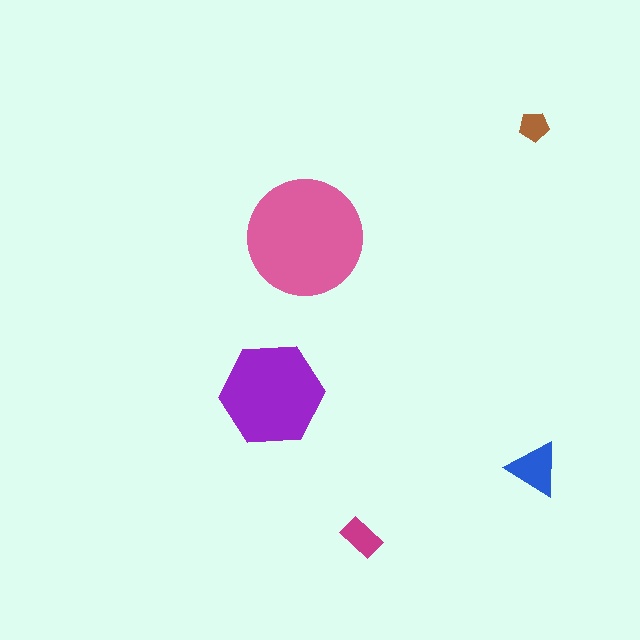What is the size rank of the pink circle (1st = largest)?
1st.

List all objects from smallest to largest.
The brown pentagon, the magenta rectangle, the blue triangle, the purple hexagon, the pink circle.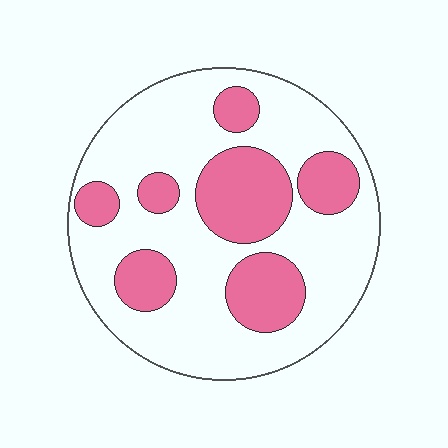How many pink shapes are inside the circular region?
7.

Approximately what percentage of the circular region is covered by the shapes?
Approximately 30%.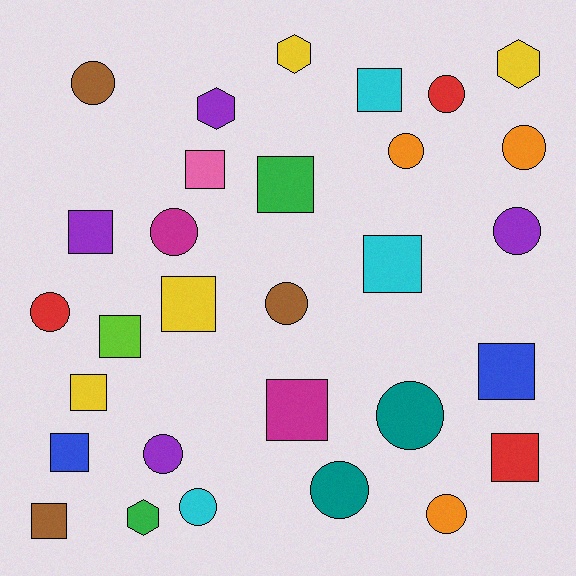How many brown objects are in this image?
There are 3 brown objects.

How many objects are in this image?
There are 30 objects.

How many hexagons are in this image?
There are 4 hexagons.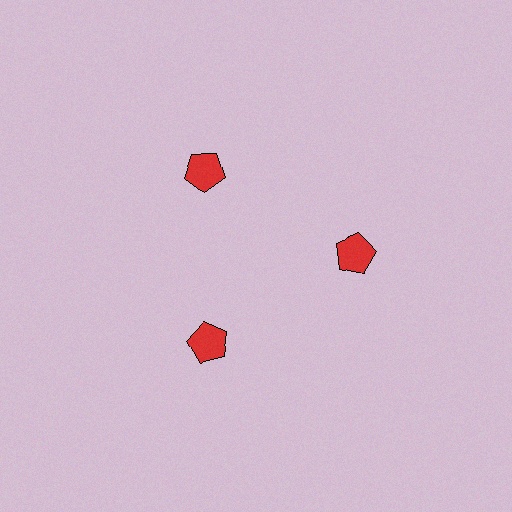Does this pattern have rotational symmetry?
Yes, this pattern has 3-fold rotational symmetry. It looks the same after rotating 120 degrees around the center.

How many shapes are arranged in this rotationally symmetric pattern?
There are 3 shapes, arranged in 3 groups of 1.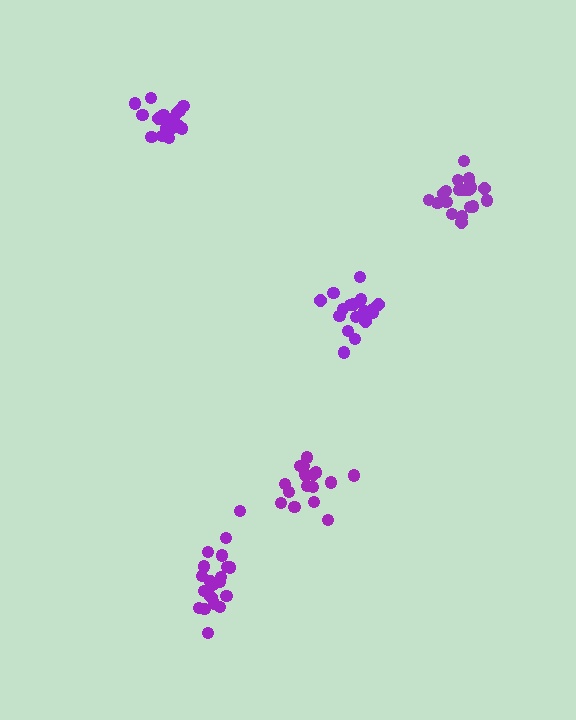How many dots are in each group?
Group 1: 17 dots, Group 2: 21 dots, Group 3: 19 dots, Group 4: 21 dots, Group 5: 20 dots (98 total).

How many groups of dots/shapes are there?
There are 5 groups.